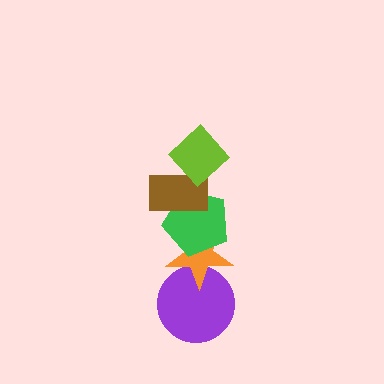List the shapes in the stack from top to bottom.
From top to bottom: the lime diamond, the brown rectangle, the green pentagon, the orange star, the purple circle.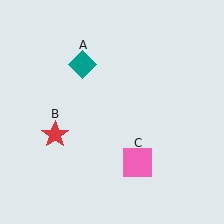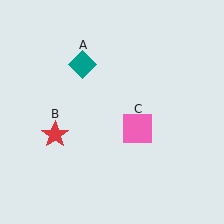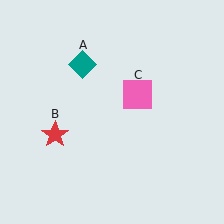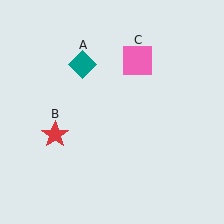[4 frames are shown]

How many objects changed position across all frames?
1 object changed position: pink square (object C).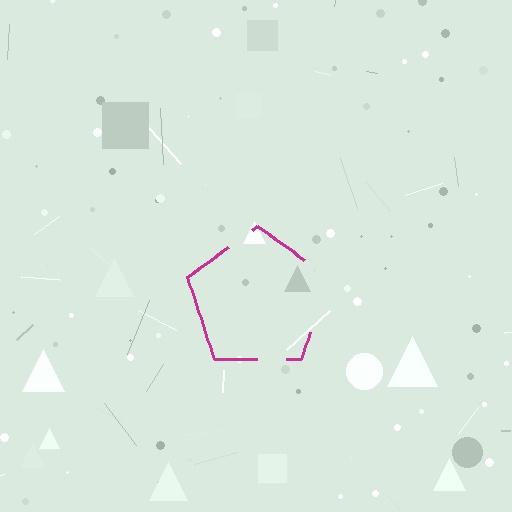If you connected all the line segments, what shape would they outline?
They would outline a pentagon.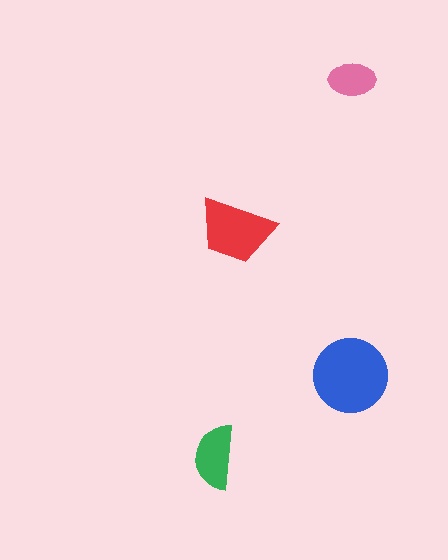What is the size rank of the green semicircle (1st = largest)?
3rd.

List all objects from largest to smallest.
The blue circle, the red trapezoid, the green semicircle, the pink ellipse.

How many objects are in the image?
There are 4 objects in the image.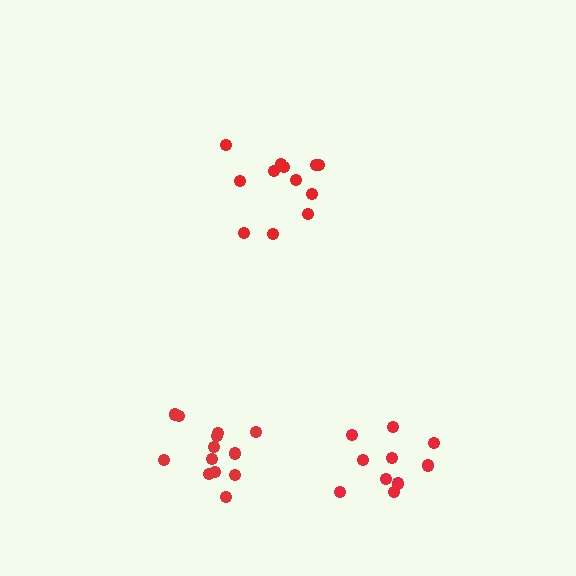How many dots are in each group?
Group 1: 10 dots, Group 2: 12 dots, Group 3: 13 dots (35 total).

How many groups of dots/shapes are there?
There are 3 groups.